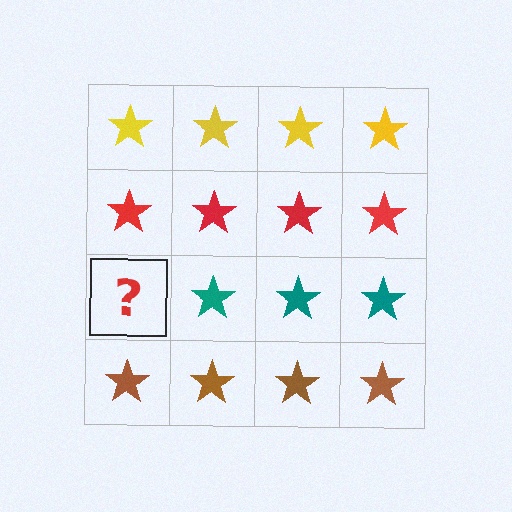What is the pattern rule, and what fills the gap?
The rule is that each row has a consistent color. The gap should be filled with a teal star.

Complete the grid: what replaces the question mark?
The question mark should be replaced with a teal star.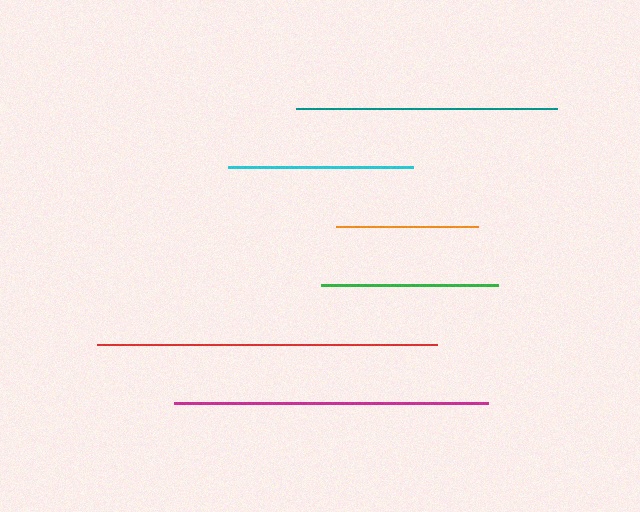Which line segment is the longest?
The red line is the longest at approximately 340 pixels.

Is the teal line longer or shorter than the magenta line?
The magenta line is longer than the teal line.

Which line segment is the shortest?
The orange line is the shortest at approximately 143 pixels.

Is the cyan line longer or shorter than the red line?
The red line is longer than the cyan line.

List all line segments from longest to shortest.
From longest to shortest: red, magenta, teal, cyan, green, orange.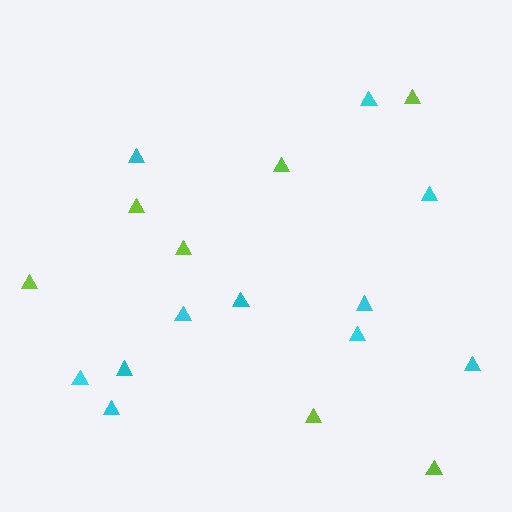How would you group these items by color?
There are 2 groups: one group of cyan triangles (11) and one group of lime triangles (7).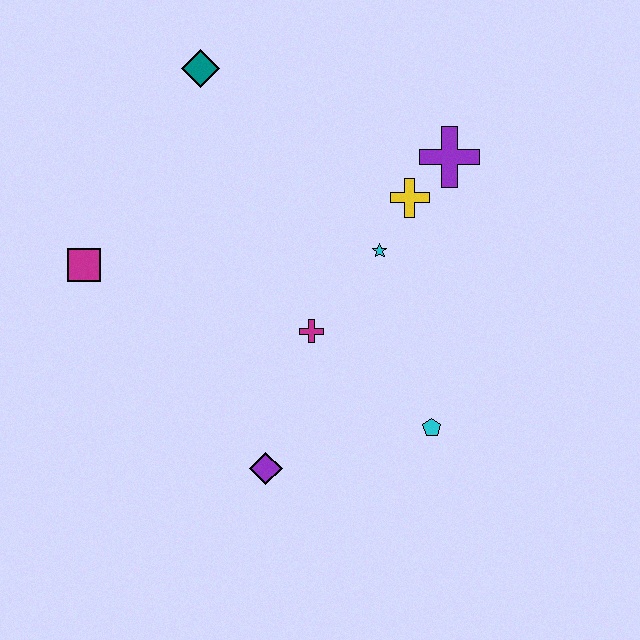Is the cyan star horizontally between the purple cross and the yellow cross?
No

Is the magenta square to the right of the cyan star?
No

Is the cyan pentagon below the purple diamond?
No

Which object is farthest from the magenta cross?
The teal diamond is farthest from the magenta cross.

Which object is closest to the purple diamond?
The magenta cross is closest to the purple diamond.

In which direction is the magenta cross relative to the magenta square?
The magenta cross is to the right of the magenta square.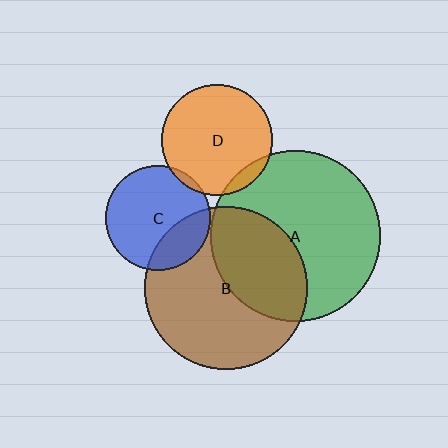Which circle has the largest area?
Circle A (green).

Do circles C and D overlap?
Yes.